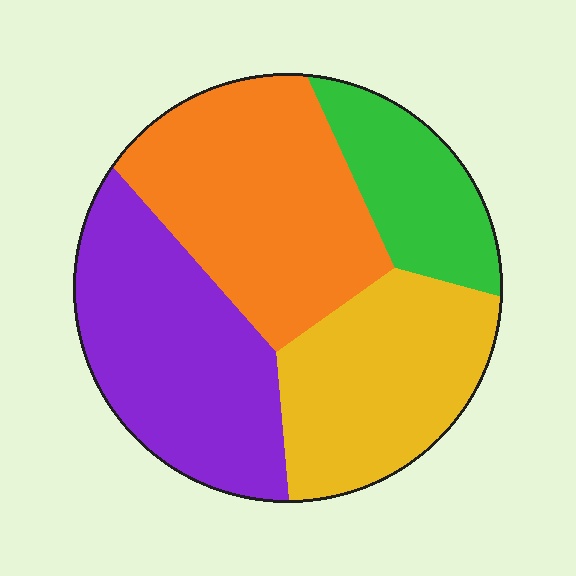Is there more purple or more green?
Purple.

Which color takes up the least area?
Green, at roughly 15%.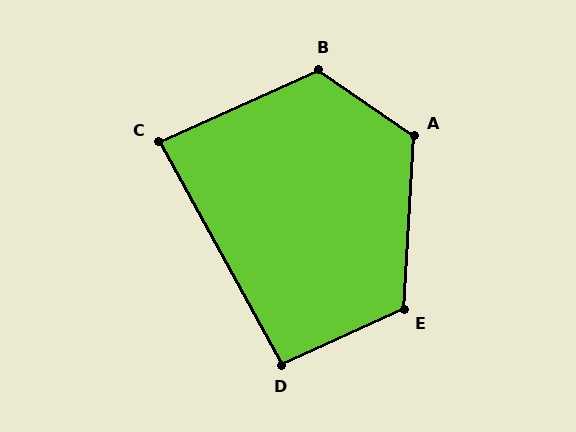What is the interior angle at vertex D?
Approximately 95 degrees (approximately right).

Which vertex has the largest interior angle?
A, at approximately 121 degrees.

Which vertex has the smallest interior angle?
C, at approximately 85 degrees.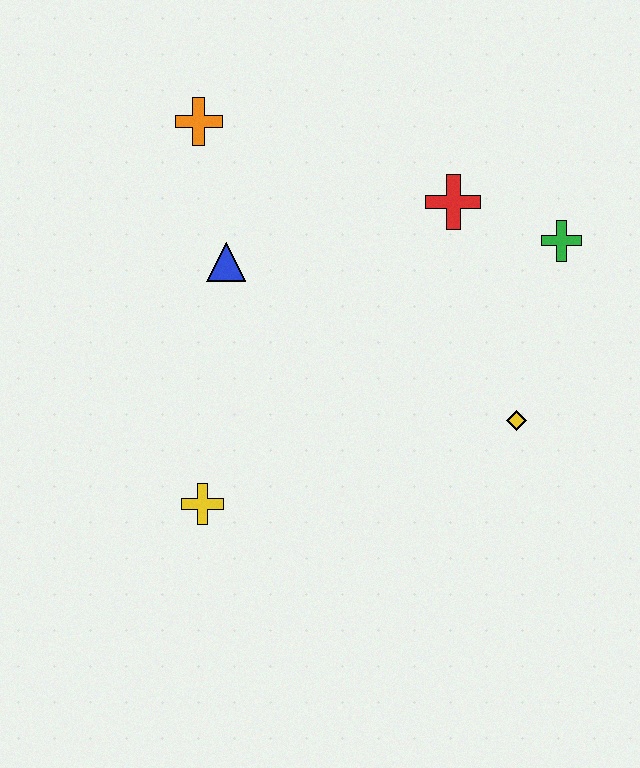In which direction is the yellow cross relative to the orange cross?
The yellow cross is below the orange cross.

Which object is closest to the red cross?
The green cross is closest to the red cross.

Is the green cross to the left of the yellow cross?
No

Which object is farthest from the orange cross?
The yellow diamond is farthest from the orange cross.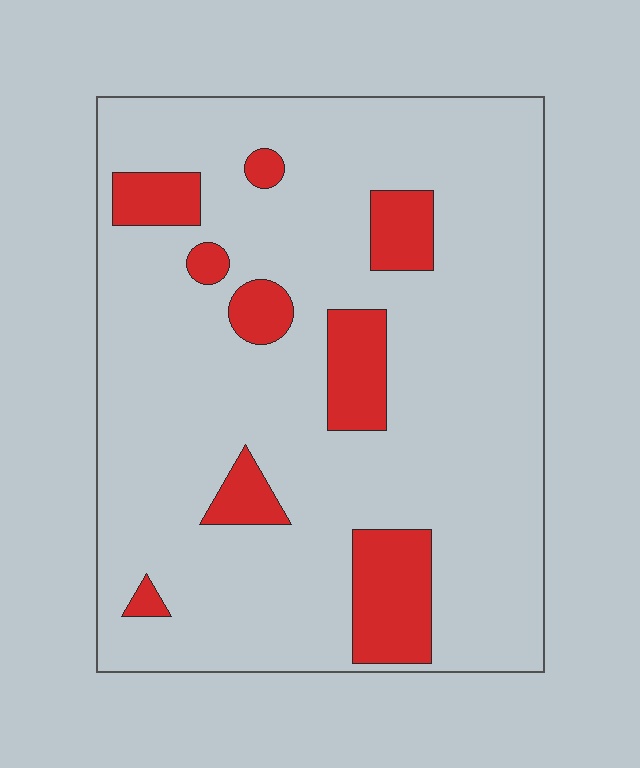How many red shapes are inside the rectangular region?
9.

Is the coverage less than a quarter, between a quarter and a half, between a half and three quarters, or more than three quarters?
Less than a quarter.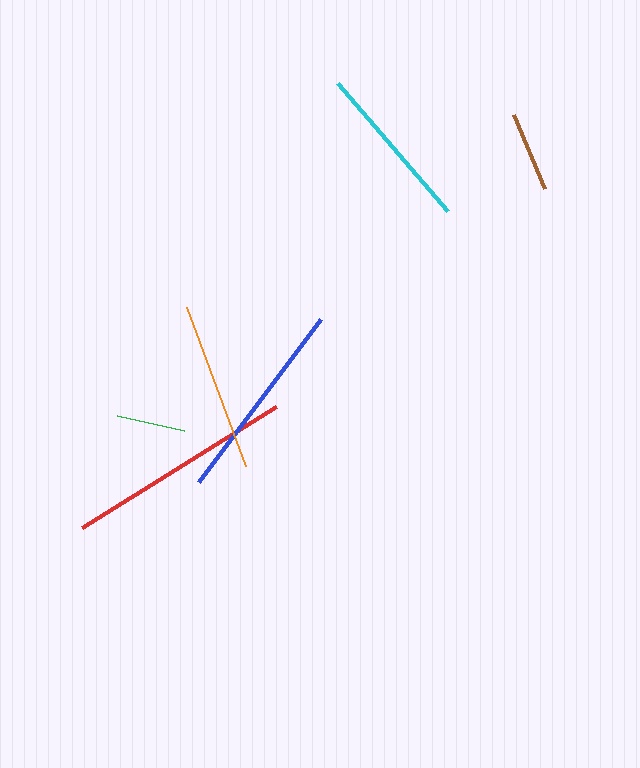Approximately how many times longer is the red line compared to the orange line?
The red line is approximately 1.4 times the length of the orange line.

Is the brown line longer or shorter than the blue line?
The blue line is longer than the brown line.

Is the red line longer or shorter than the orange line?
The red line is longer than the orange line.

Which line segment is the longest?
The red line is the longest at approximately 230 pixels.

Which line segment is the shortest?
The green line is the shortest at approximately 68 pixels.